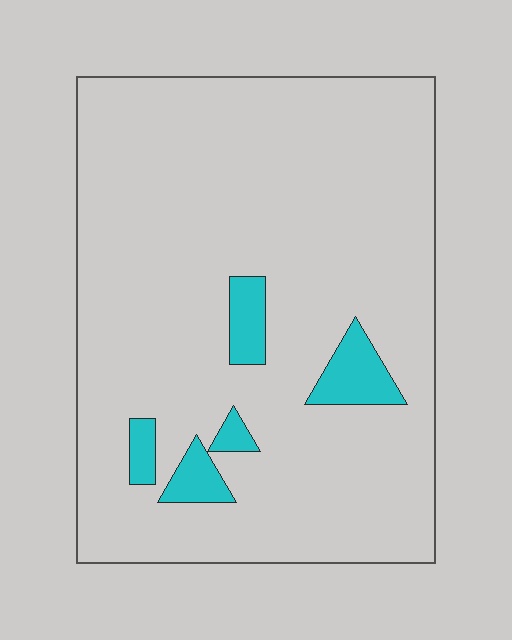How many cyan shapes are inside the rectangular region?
5.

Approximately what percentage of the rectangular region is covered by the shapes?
Approximately 10%.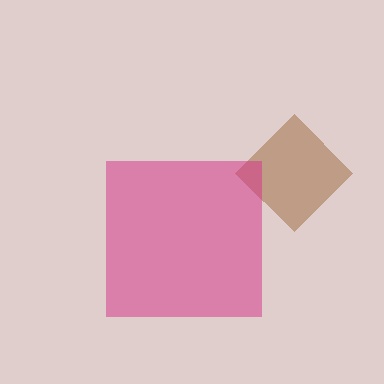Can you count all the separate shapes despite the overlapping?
Yes, there are 2 separate shapes.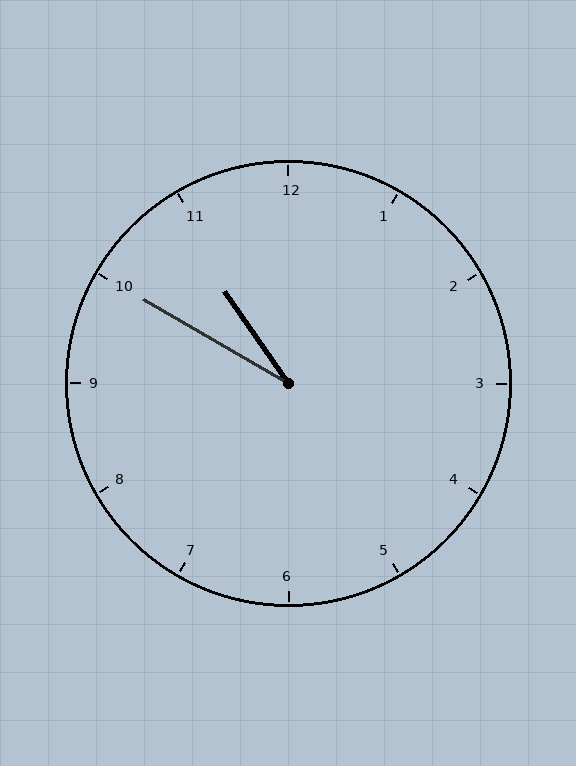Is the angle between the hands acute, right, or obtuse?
It is acute.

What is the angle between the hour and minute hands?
Approximately 25 degrees.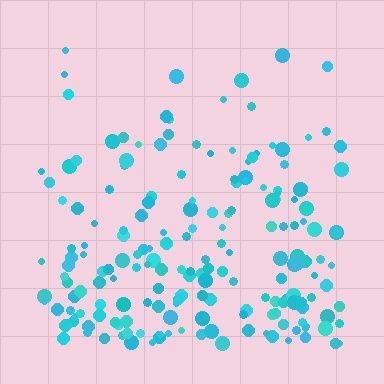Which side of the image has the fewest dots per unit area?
The top.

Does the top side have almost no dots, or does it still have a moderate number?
Still a moderate number, just noticeably fewer than the bottom.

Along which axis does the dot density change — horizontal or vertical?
Vertical.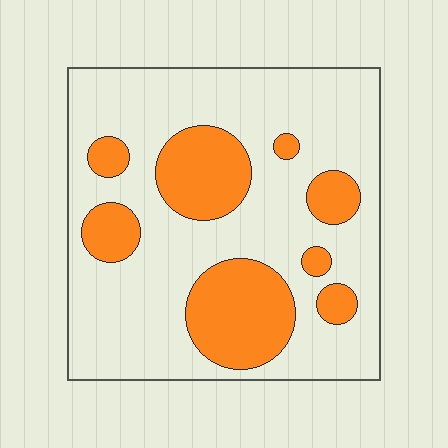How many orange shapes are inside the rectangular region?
8.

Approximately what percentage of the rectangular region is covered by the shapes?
Approximately 25%.